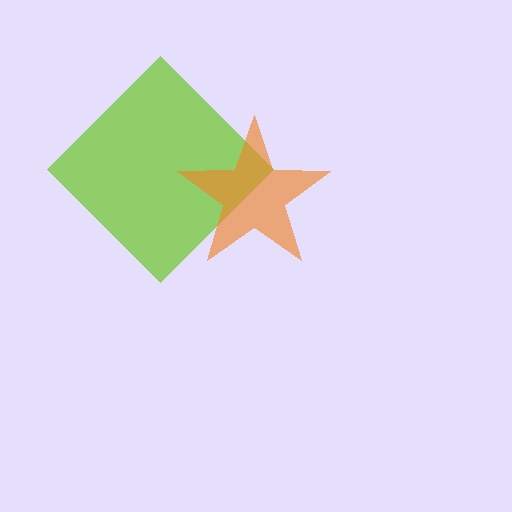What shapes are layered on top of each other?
The layered shapes are: a lime diamond, an orange star.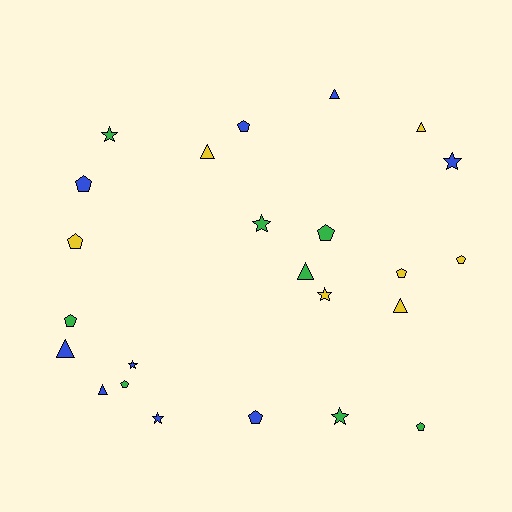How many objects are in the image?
There are 24 objects.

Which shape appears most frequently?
Pentagon, with 10 objects.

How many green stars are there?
There are 3 green stars.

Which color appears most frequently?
Blue, with 9 objects.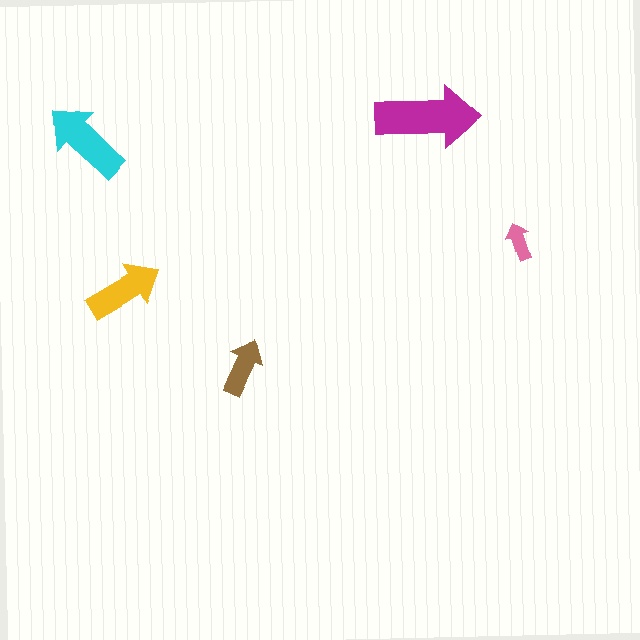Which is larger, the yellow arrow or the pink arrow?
The yellow one.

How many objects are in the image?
There are 5 objects in the image.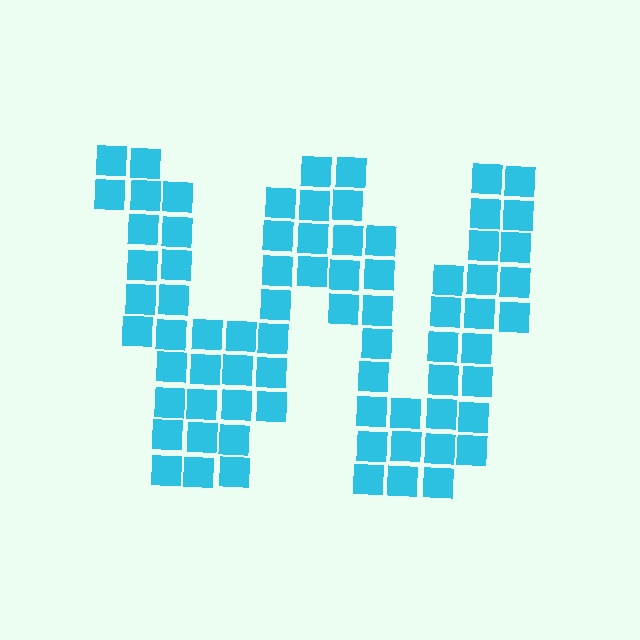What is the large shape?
The large shape is the letter W.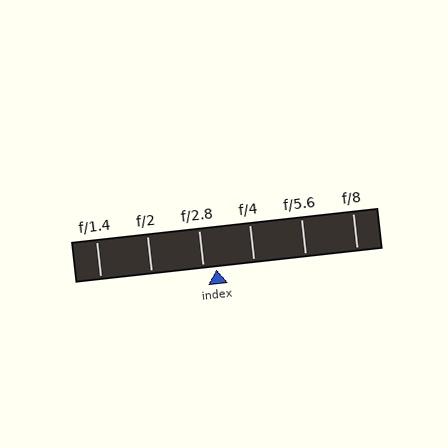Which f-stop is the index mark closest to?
The index mark is closest to f/2.8.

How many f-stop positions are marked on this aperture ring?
There are 6 f-stop positions marked.